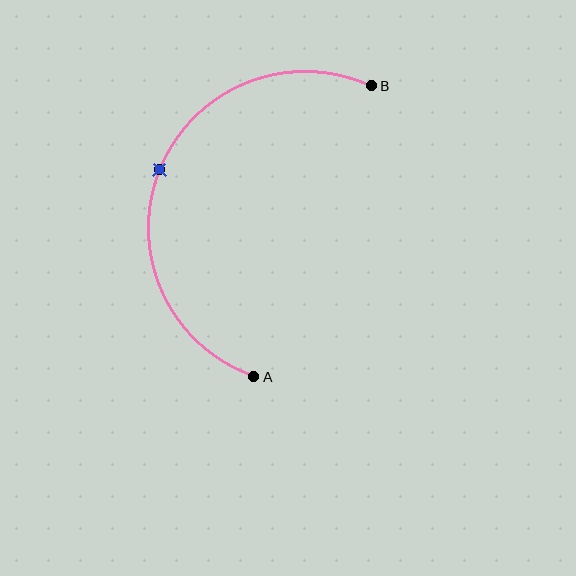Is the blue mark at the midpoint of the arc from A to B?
Yes. The blue mark lies on the arc at equal arc-length from both A and B — it is the arc midpoint.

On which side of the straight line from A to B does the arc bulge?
The arc bulges to the left of the straight line connecting A and B.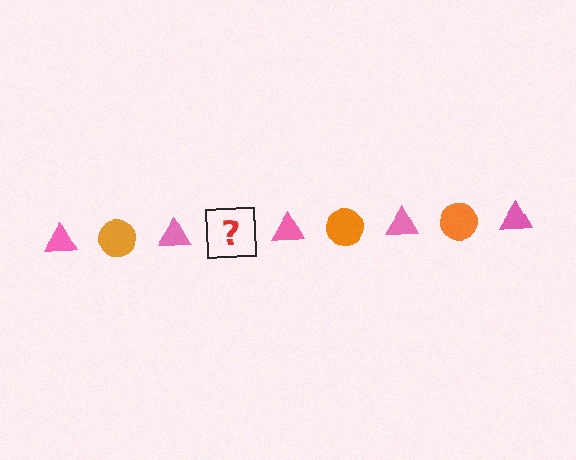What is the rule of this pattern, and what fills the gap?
The rule is that the pattern alternates between pink triangle and orange circle. The gap should be filled with an orange circle.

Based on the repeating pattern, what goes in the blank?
The blank should be an orange circle.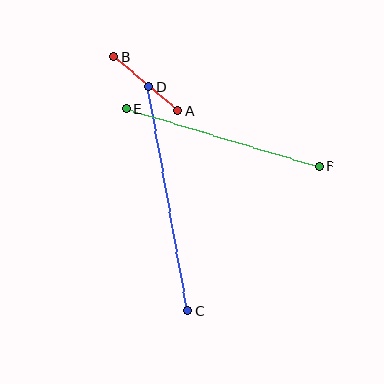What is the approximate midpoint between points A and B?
The midpoint is at approximately (146, 83) pixels.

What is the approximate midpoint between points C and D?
The midpoint is at approximately (168, 199) pixels.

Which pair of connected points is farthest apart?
Points C and D are farthest apart.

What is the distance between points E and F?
The distance is approximately 201 pixels.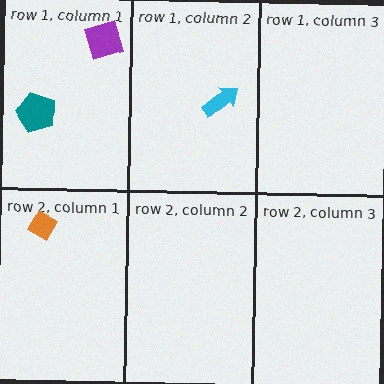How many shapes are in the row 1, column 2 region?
1.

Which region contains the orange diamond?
The row 2, column 1 region.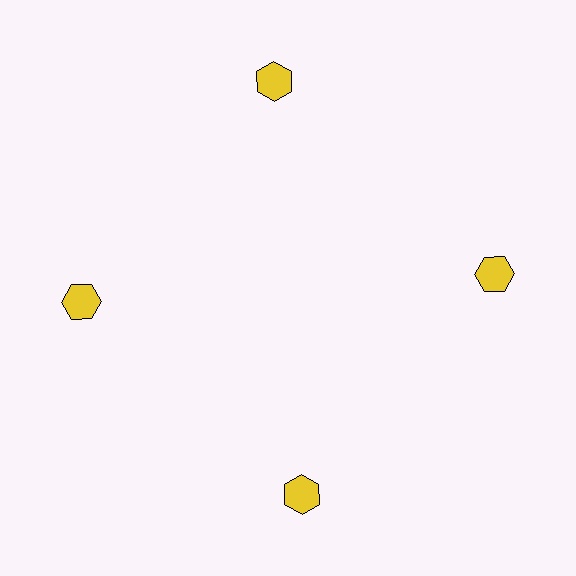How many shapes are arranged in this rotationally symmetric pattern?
There are 4 shapes, arranged in 4 groups of 1.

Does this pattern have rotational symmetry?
Yes, this pattern has 4-fold rotational symmetry. It looks the same after rotating 90 degrees around the center.